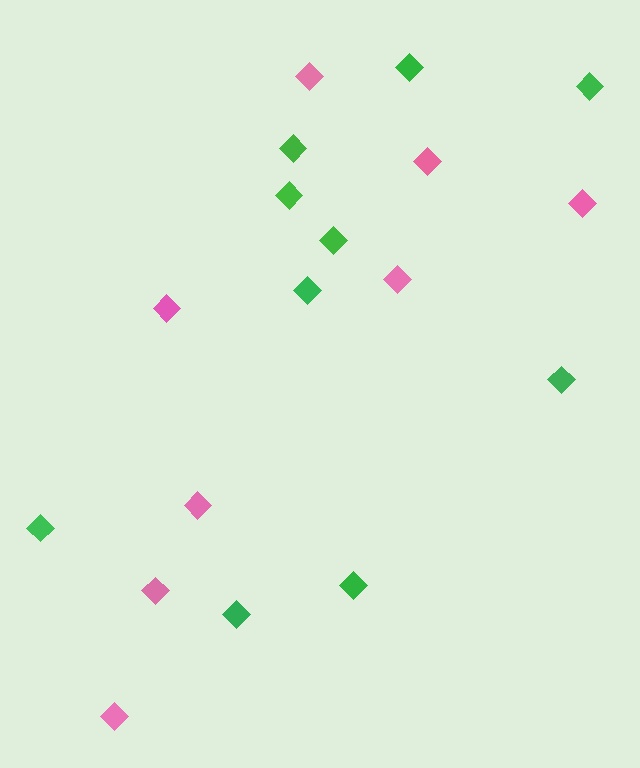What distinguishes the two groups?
There are 2 groups: one group of pink diamonds (8) and one group of green diamonds (10).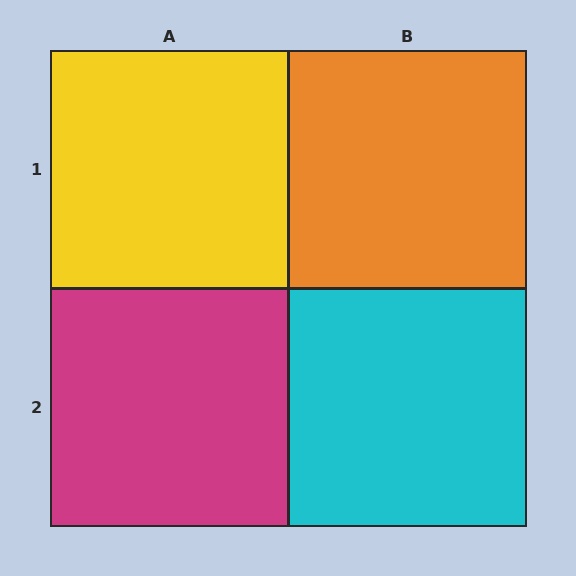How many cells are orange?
1 cell is orange.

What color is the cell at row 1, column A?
Yellow.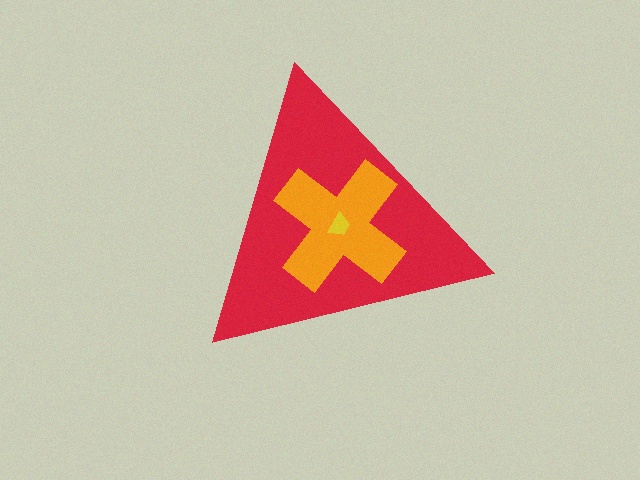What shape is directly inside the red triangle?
The orange cross.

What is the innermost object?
The yellow trapezoid.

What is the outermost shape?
The red triangle.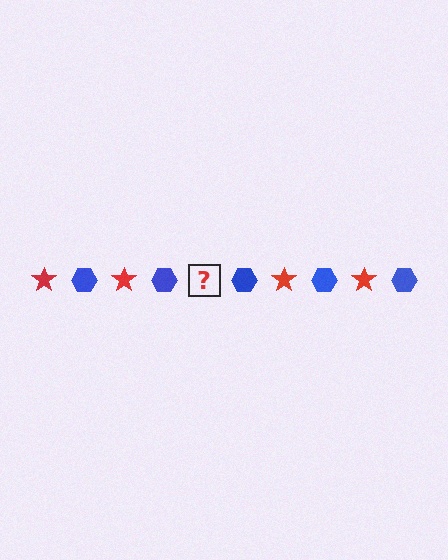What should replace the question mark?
The question mark should be replaced with a red star.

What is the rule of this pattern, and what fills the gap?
The rule is that the pattern alternates between red star and blue hexagon. The gap should be filled with a red star.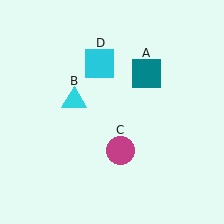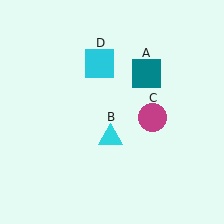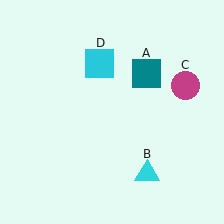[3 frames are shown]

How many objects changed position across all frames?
2 objects changed position: cyan triangle (object B), magenta circle (object C).